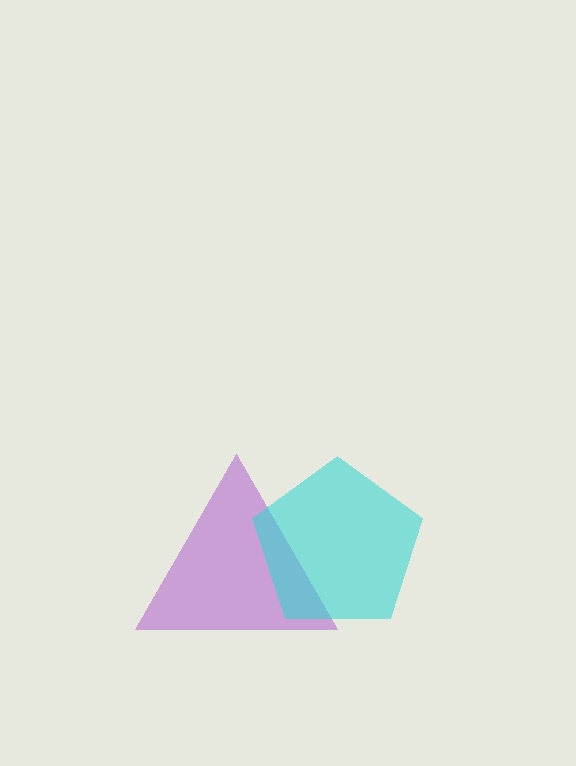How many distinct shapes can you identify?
There are 2 distinct shapes: a purple triangle, a cyan pentagon.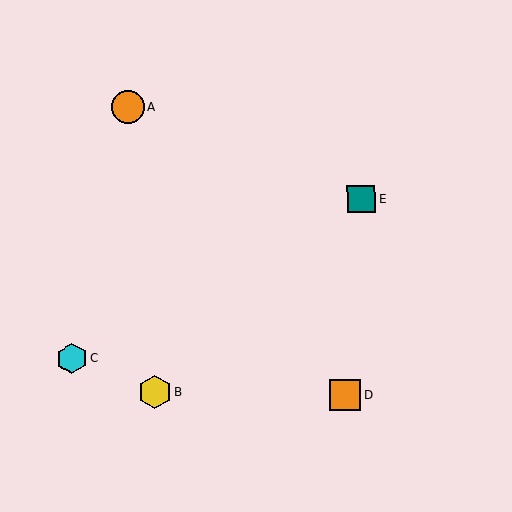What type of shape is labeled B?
Shape B is a yellow hexagon.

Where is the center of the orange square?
The center of the orange square is at (345, 395).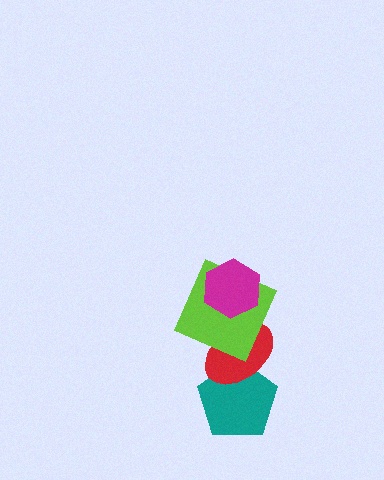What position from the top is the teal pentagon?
The teal pentagon is 4th from the top.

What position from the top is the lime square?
The lime square is 2nd from the top.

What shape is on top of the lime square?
The magenta hexagon is on top of the lime square.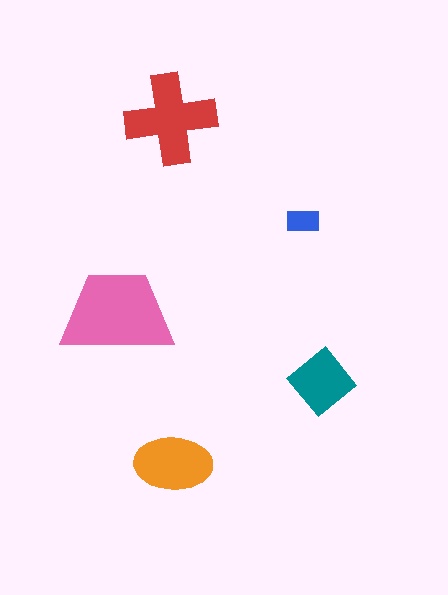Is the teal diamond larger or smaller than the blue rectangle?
Larger.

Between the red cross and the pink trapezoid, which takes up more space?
The pink trapezoid.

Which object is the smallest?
The blue rectangle.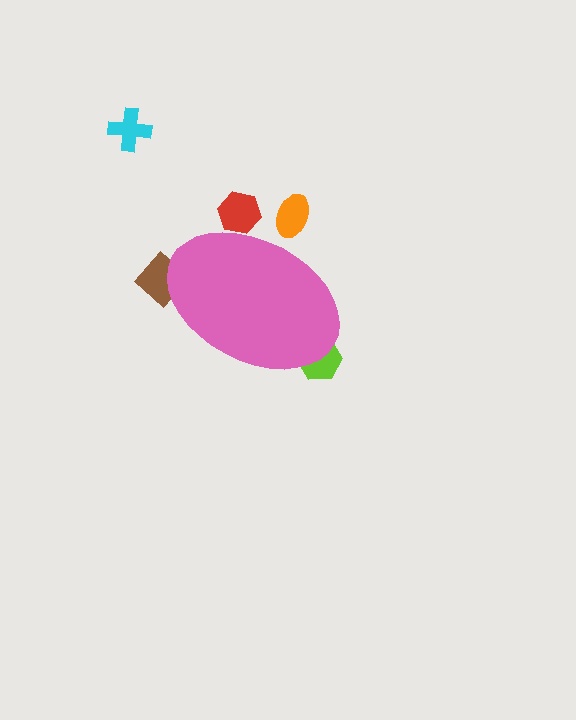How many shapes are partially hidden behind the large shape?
4 shapes are partially hidden.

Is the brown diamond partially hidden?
Yes, the brown diamond is partially hidden behind the pink ellipse.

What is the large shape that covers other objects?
A pink ellipse.